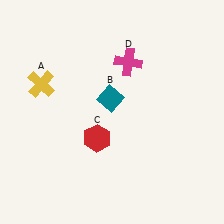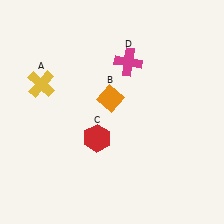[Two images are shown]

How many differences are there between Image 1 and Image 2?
There is 1 difference between the two images.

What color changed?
The diamond (B) changed from teal in Image 1 to orange in Image 2.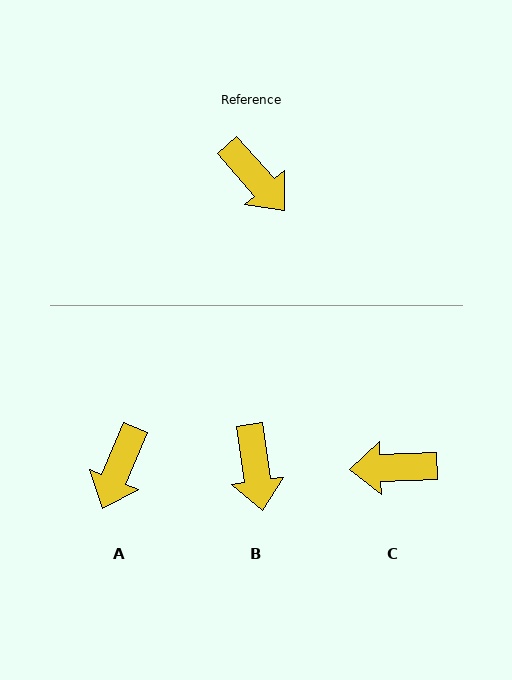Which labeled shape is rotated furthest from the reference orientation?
C, about 129 degrees away.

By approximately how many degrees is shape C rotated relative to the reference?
Approximately 129 degrees clockwise.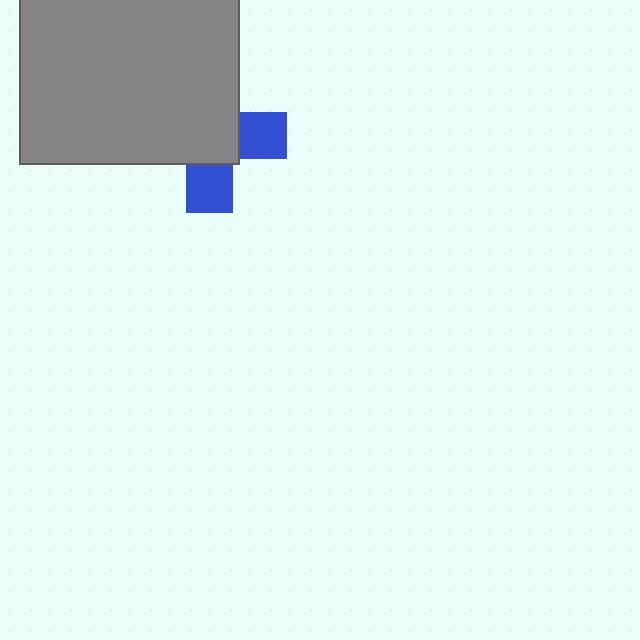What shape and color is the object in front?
The object in front is a gray square.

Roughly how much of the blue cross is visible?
A small part of it is visible (roughly 36%).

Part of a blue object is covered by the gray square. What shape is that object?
It is a cross.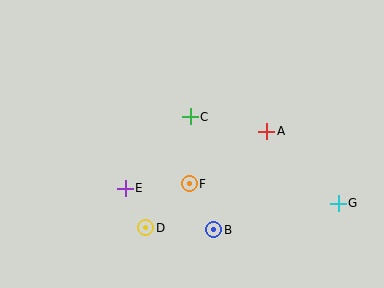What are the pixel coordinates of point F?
Point F is at (189, 184).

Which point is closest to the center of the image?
Point C at (190, 117) is closest to the center.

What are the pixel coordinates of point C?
Point C is at (190, 117).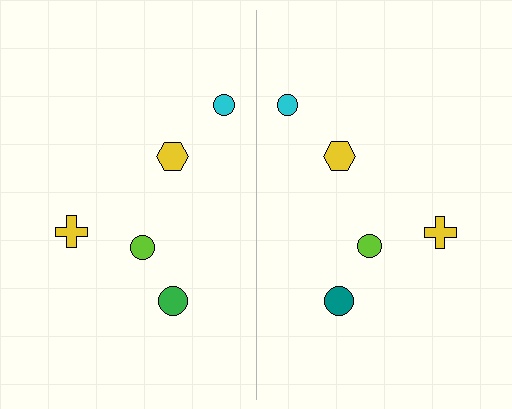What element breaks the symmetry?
The teal circle on the right side breaks the symmetry — its mirror counterpart is green.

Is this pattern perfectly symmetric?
No, the pattern is not perfectly symmetric. The teal circle on the right side breaks the symmetry — its mirror counterpart is green.